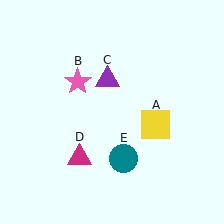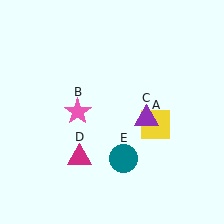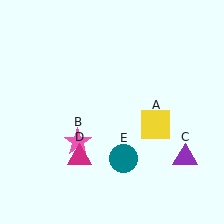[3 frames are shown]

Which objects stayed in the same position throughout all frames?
Yellow square (object A) and magenta triangle (object D) and teal circle (object E) remained stationary.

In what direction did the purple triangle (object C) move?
The purple triangle (object C) moved down and to the right.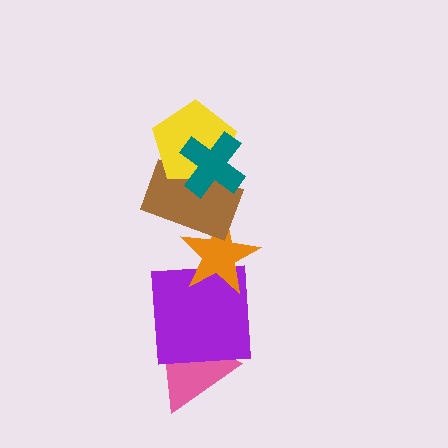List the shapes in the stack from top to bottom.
From top to bottom: the teal cross, the yellow pentagon, the brown rectangle, the orange star, the purple square, the pink triangle.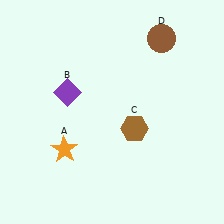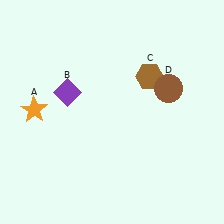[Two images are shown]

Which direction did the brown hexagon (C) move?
The brown hexagon (C) moved up.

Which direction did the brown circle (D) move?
The brown circle (D) moved down.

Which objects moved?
The objects that moved are: the orange star (A), the brown hexagon (C), the brown circle (D).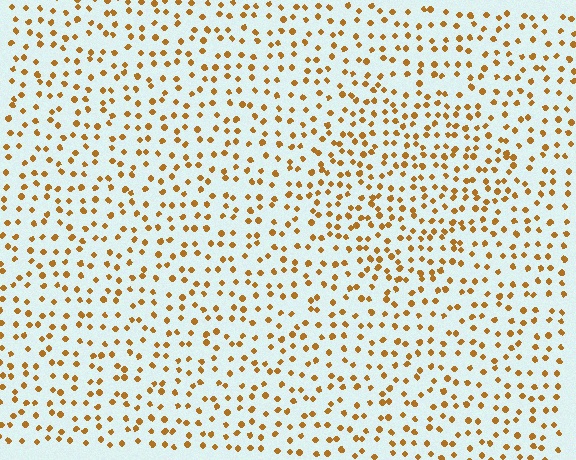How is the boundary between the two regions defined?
The boundary is defined by a change in element density (approximately 1.5x ratio). All elements are the same color, size, and shape.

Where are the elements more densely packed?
The elements are more densely packed inside the circle boundary.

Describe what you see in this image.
The image contains small brown elements arranged at two different densities. A circle-shaped region is visible where the elements are more densely packed than the surrounding area.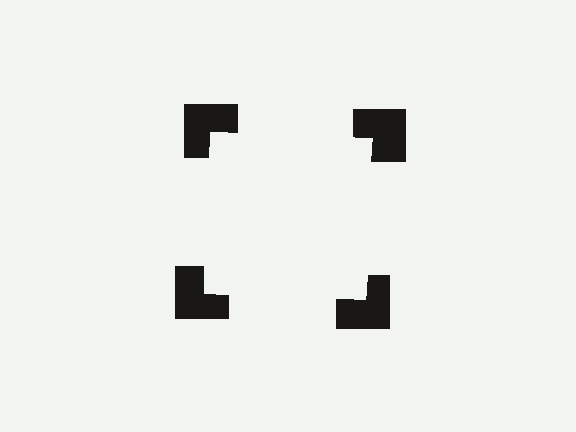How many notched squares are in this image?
There are 4 — one at each vertex of the illusory square.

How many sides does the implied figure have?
4 sides.